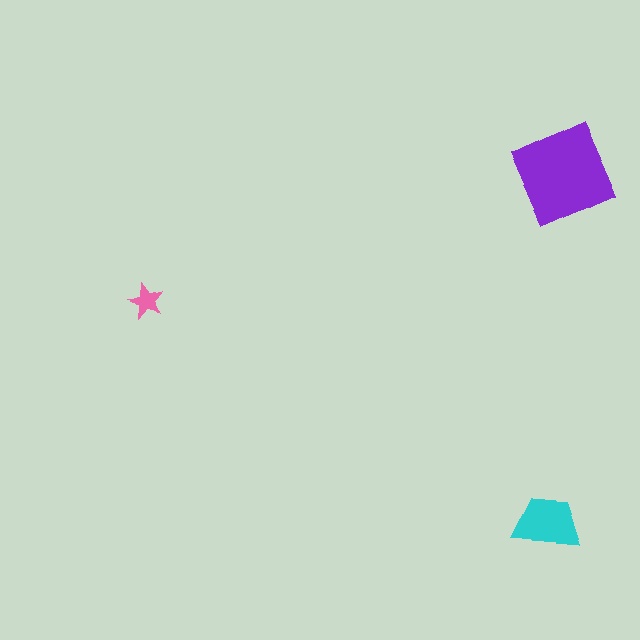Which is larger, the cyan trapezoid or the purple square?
The purple square.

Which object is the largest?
The purple square.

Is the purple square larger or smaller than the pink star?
Larger.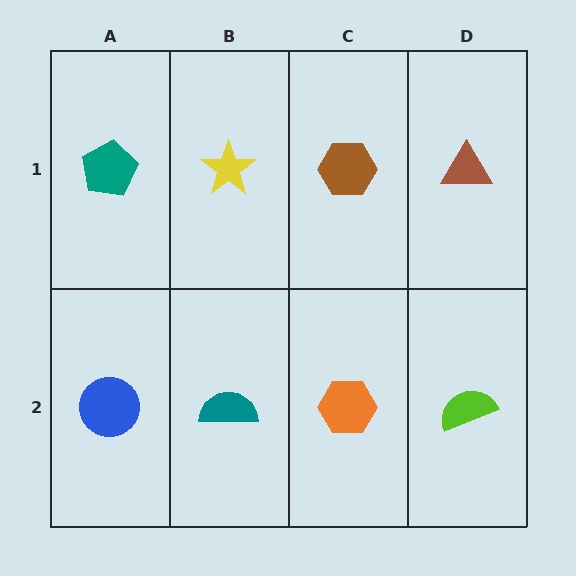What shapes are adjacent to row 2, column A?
A teal pentagon (row 1, column A), a teal semicircle (row 2, column B).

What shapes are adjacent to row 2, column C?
A brown hexagon (row 1, column C), a teal semicircle (row 2, column B), a lime semicircle (row 2, column D).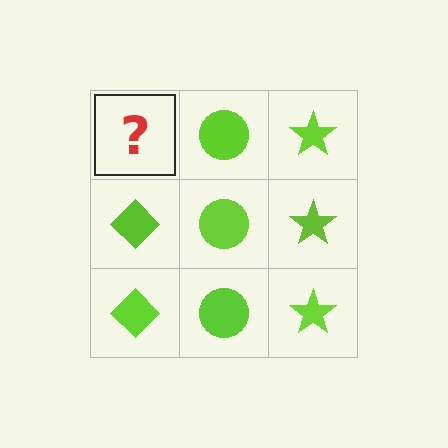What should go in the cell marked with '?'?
The missing cell should contain a lime diamond.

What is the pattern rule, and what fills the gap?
The rule is that each column has a consistent shape. The gap should be filled with a lime diamond.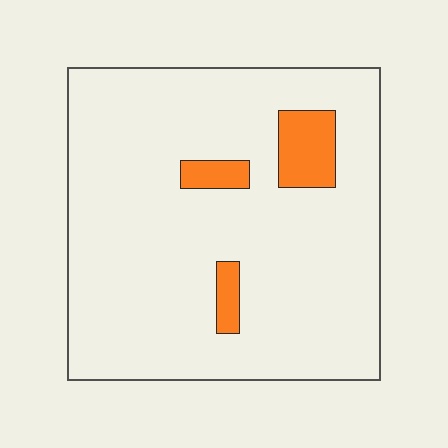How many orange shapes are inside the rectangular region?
3.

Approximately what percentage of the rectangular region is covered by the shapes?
Approximately 10%.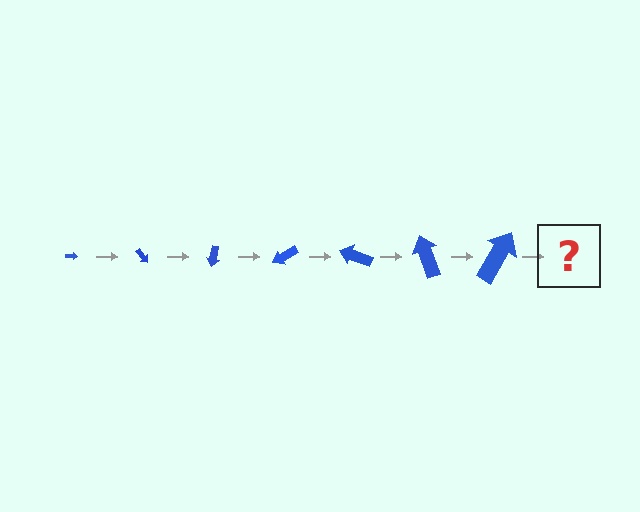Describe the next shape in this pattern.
It should be an arrow, larger than the previous one and rotated 350 degrees from the start.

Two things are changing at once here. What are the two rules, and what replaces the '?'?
The two rules are that the arrow grows larger each step and it rotates 50 degrees each step. The '?' should be an arrow, larger than the previous one and rotated 350 degrees from the start.